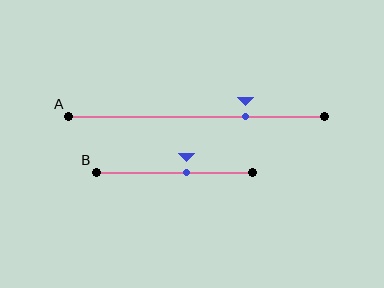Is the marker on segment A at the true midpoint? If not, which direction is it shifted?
No, the marker on segment A is shifted to the right by about 19% of the segment length.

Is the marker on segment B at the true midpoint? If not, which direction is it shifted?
No, the marker on segment B is shifted to the right by about 8% of the segment length.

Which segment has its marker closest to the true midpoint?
Segment B has its marker closest to the true midpoint.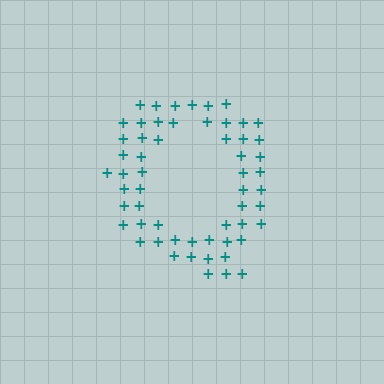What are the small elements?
The small elements are plus signs.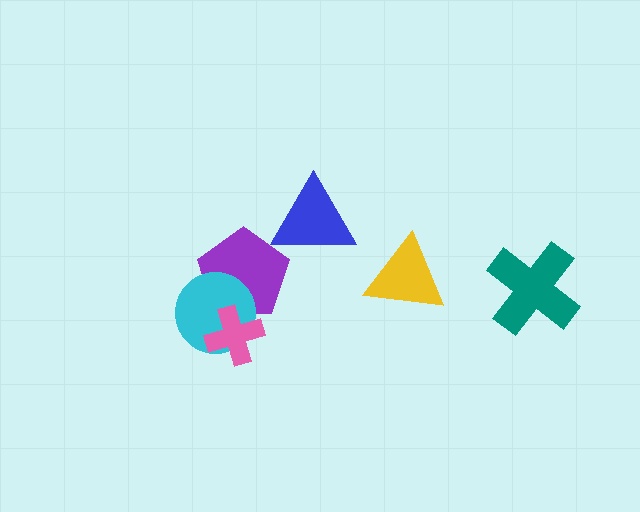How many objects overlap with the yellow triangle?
0 objects overlap with the yellow triangle.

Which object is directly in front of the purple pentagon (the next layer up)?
The cyan circle is directly in front of the purple pentagon.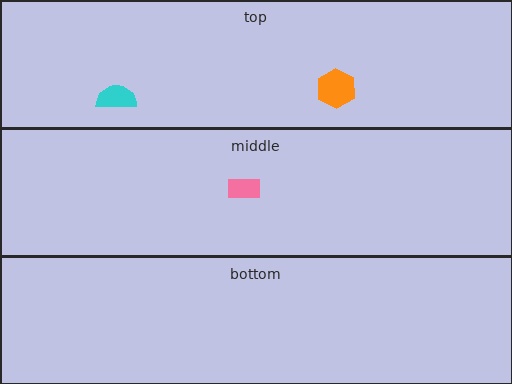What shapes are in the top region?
The cyan semicircle, the orange hexagon.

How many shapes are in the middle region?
1.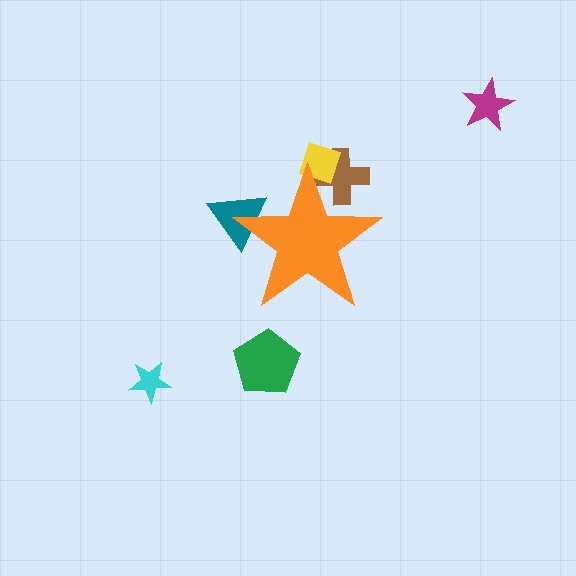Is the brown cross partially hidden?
Yes, the brown cross is partially hidden behind the orange star.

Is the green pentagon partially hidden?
No, the green pentagon is fully visible.